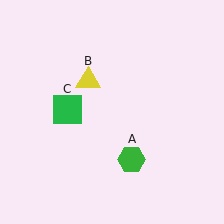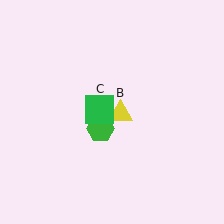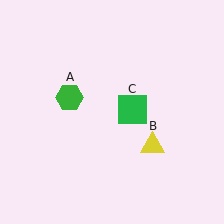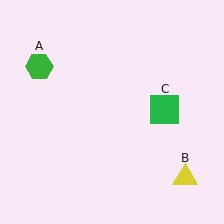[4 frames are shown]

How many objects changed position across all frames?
3 objects changed position: green hexagon (object A), yellow triangle (object B), green square (object C).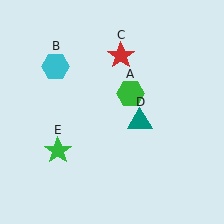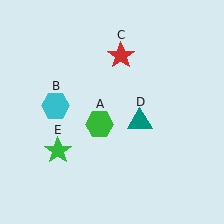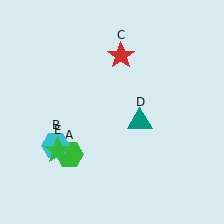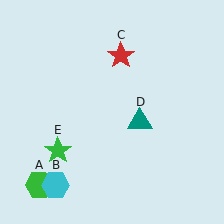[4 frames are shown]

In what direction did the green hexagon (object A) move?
The green hexagon (object A) moved down and to the left.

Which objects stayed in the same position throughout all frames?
Red star (object C) and teal triangle (object D) and green star (object E) remained stationary.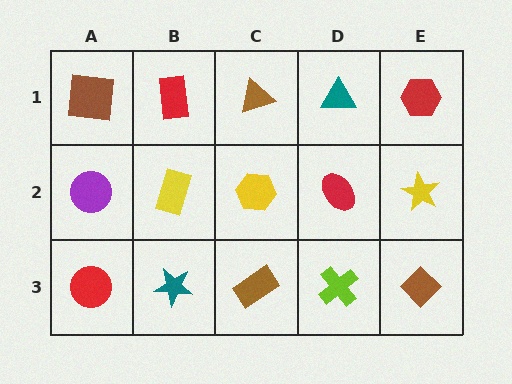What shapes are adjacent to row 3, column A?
A purple circle (row 2, column A), a teal star (row 3, column B).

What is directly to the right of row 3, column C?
A lime cross.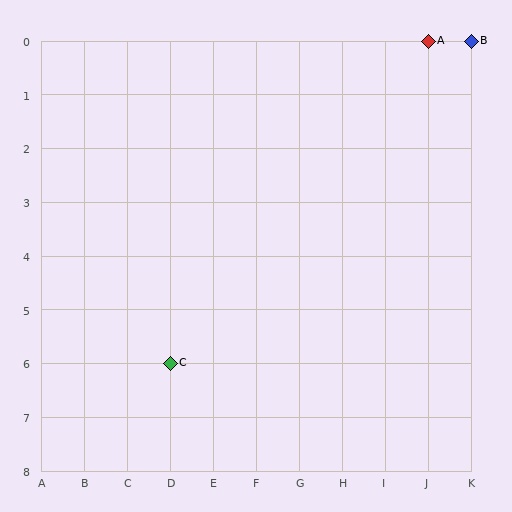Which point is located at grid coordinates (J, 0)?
Point A is at (J, 0).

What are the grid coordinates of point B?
Point B is at grid coordinates (K, 0).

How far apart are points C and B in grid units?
Points C and B are 7 columns and 6 rows apart (about 9.2 grid units diagonally).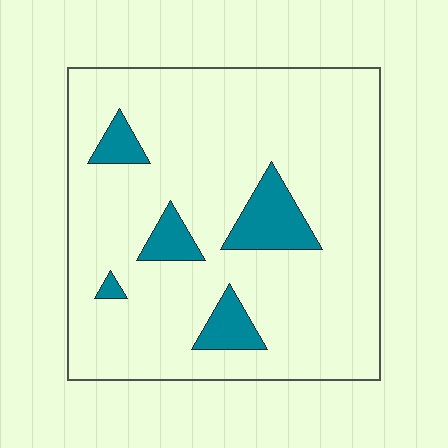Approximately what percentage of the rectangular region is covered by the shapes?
Approximately 10%.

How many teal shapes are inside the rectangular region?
5.